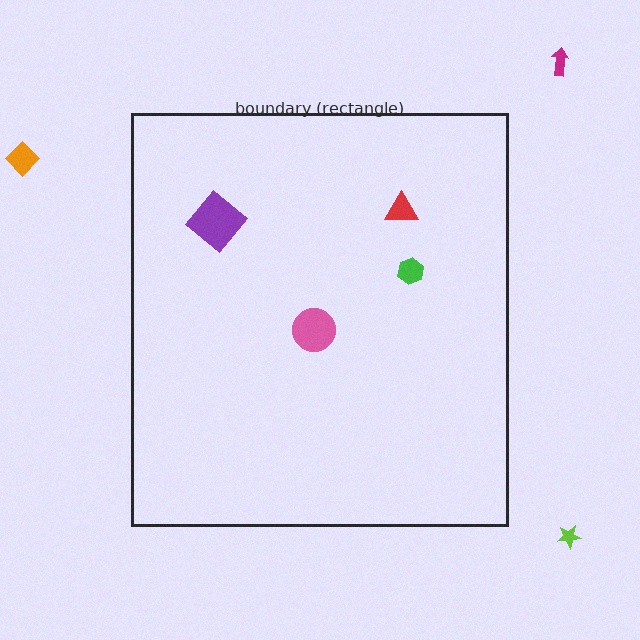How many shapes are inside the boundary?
4 inside, 3 outside.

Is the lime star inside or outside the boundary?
Outside.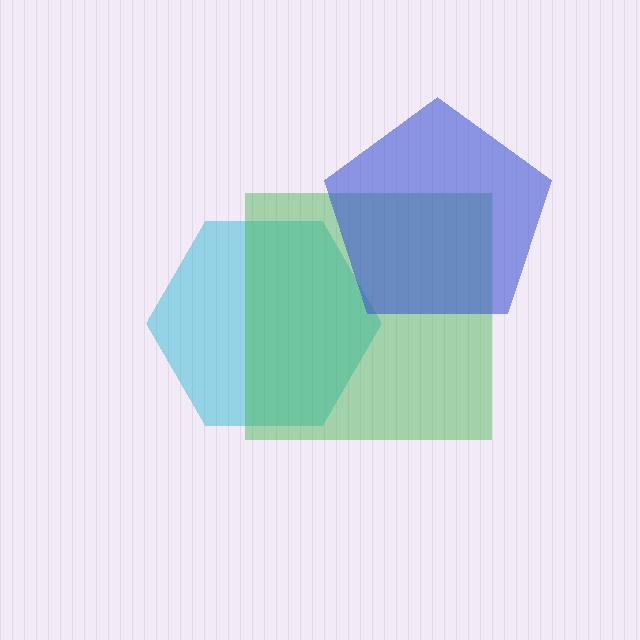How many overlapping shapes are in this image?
There are 3 overlapping shapes in the image.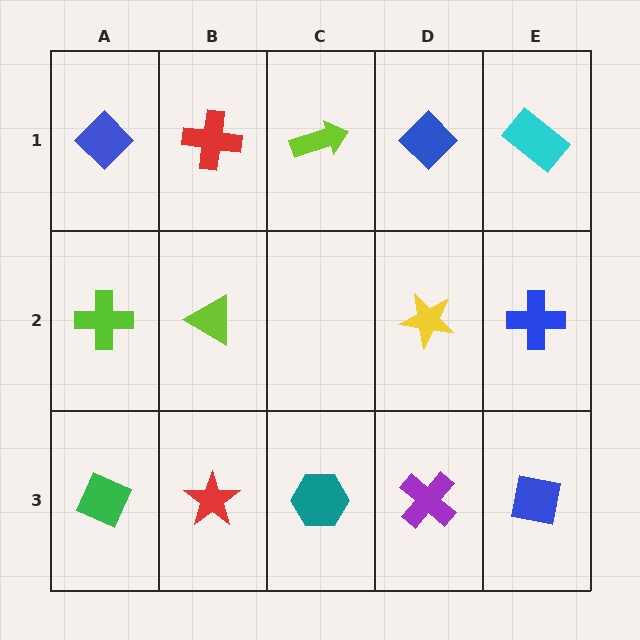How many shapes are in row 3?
5 shapes.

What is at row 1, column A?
A blue diamond.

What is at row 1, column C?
A lime arrow.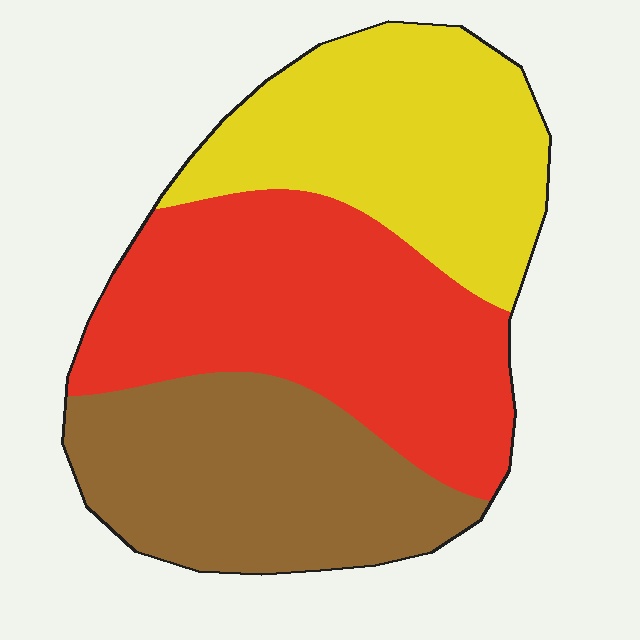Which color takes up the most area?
Red, at roughly 40%.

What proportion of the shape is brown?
Brown takes up about one third (1/3) of the shape.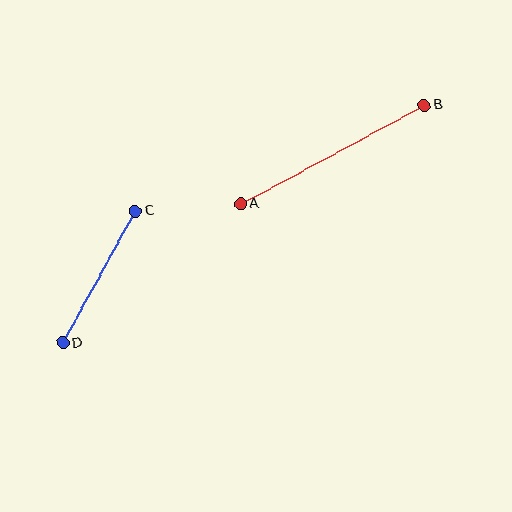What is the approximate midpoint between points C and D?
The midpoint is at approximately (99, 277) pixels.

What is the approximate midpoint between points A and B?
The midpoint is at approximately (332, 154) pixels.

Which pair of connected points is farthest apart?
Points A and B are farthest apart.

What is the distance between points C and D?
The distance is approximately 150 pixels.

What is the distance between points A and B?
The distance is approximately 209 pixels.